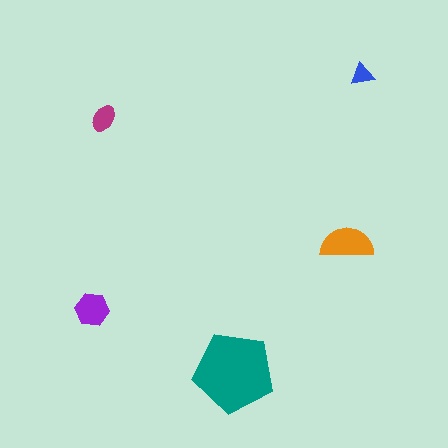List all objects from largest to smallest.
The teal pentagon, the orange semicircle, the purple hexagon, the magenta ellipse, the blue triangle.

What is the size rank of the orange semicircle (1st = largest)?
2nd.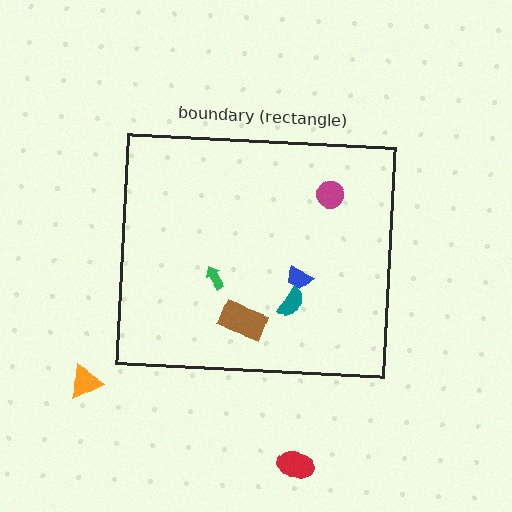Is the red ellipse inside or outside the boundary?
Outside.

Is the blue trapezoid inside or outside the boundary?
Inside.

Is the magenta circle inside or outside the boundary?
Inside.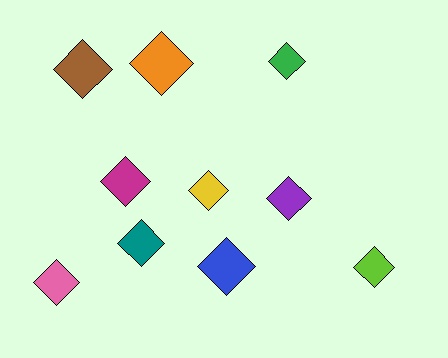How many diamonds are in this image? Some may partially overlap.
There are 10 diamonds.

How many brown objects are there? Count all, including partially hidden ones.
There is 1 brown object.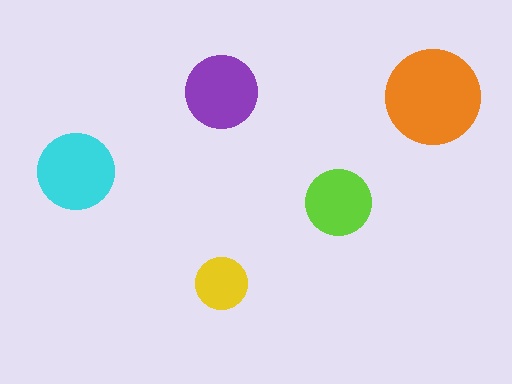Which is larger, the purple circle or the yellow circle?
The purple one.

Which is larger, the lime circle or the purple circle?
The purple one.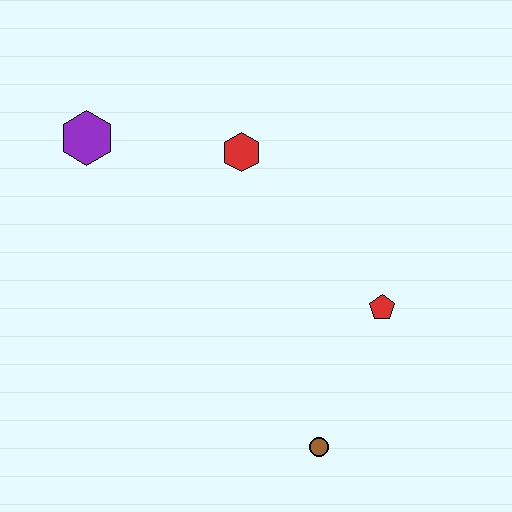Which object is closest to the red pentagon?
The brown circle is closest to the red pentagon.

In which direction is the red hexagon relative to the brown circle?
The red hexagon is above the brown circle.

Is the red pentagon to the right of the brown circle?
Yes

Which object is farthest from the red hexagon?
The brown circle is farthest from the red hexagon.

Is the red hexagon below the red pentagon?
No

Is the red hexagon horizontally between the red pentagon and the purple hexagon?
Yes